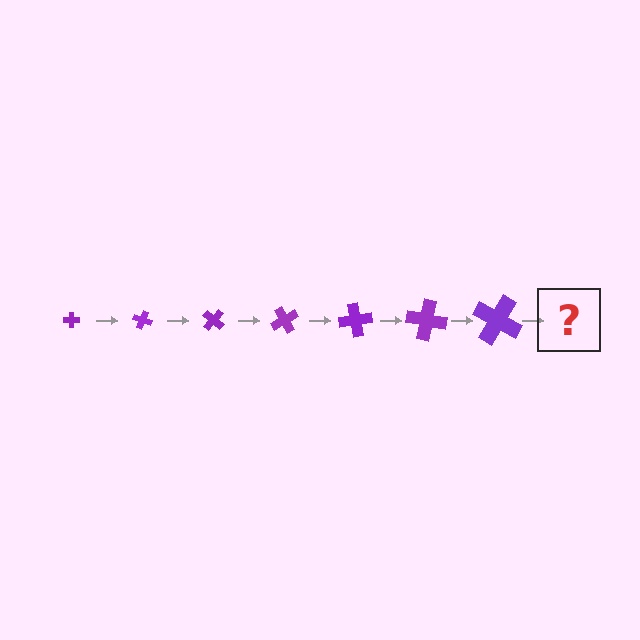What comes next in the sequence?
The next element should be a cross, larger than the previous one and rotated 140 degrees from the start.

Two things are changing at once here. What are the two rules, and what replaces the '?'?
The two rules are that the cross grows larger each step and it rotates 20 degrees each step. The '?' should be a cross, larger than the previous one and rotated 140 degrees from the start.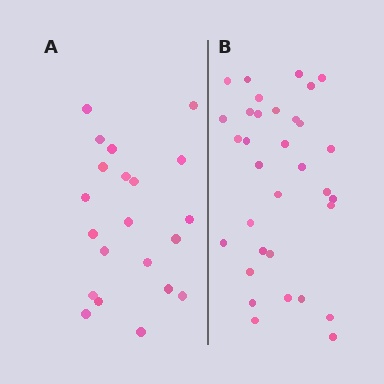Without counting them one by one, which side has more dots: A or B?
Region B (the right region) has more dots.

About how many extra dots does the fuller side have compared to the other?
Region B has roughly 12 or so more dots than region A.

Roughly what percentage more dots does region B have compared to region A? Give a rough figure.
About 55% more.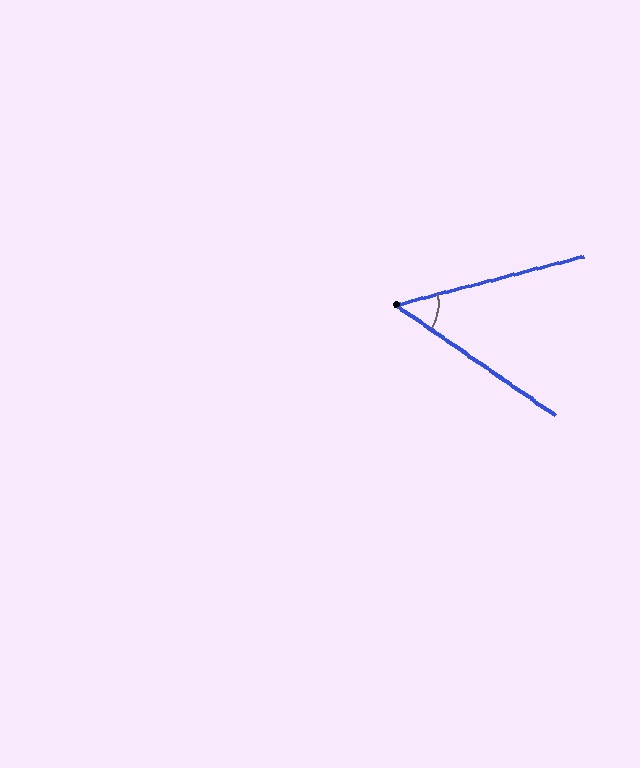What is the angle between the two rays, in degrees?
Approximately 49 degrees.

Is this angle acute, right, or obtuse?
It is acute.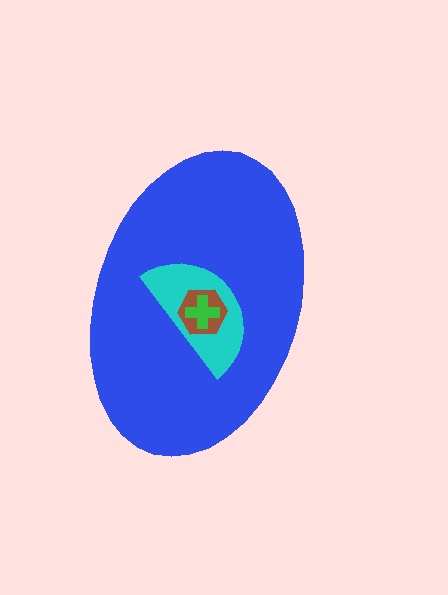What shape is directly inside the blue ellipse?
The cyan semicircle.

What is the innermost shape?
The green cross.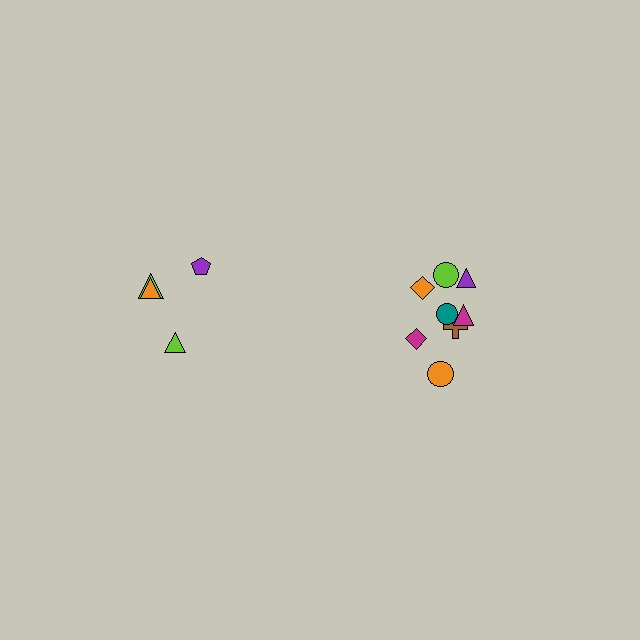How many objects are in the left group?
There are 4 objects.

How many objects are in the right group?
There are 8 objects.